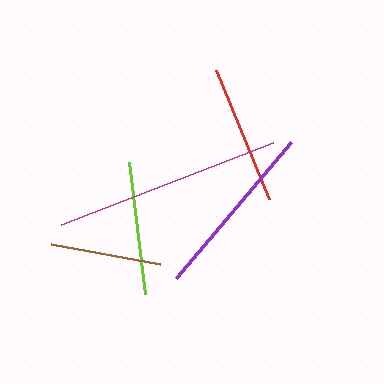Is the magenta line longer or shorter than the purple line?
The magenta line is longer than the purple line.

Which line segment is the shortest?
The brown line is the shortest at approximately 111 pixels.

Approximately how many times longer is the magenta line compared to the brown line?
The magenta line is approximately 2.0 times the length of the brown line.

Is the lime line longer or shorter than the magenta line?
The magenta line is longer than the lime line.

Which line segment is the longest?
The magenta line is the longest at approximately 227 pixels.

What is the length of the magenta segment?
The magenta segment is approximately 227 pixels long.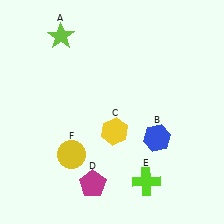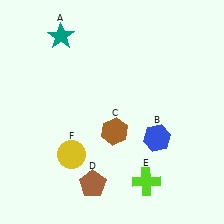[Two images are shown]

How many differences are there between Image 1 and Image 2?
There are 3 differences between the two images.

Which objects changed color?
A changed from lime to teal. C changed from yellow to brown. D changed from magenta to brown.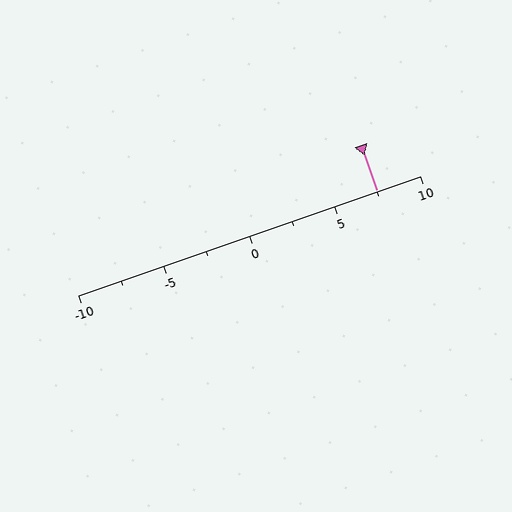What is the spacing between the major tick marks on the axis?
The major ticks are spaced 5 apart.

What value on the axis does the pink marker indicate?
The marker indicates approximately 7.5.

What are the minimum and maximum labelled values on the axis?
The axis runs from -10 to 10.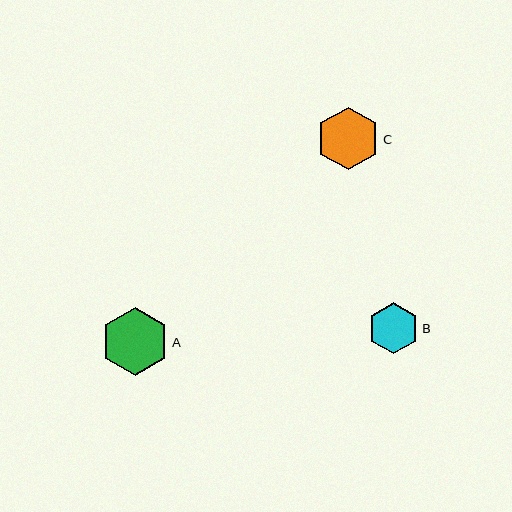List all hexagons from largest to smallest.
From largest to smallest: A, C, B.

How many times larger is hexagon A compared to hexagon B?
Hexagon A is approximately 1.3 times the size of hexagon B.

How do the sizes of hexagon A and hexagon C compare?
Hexagon A and hexagon C are approximately the same size.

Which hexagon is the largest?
Hexagon A is the largest with a size of approximately 68 pixels.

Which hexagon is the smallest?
Hexagon B is the smallest with a size of approximately 51 pixels.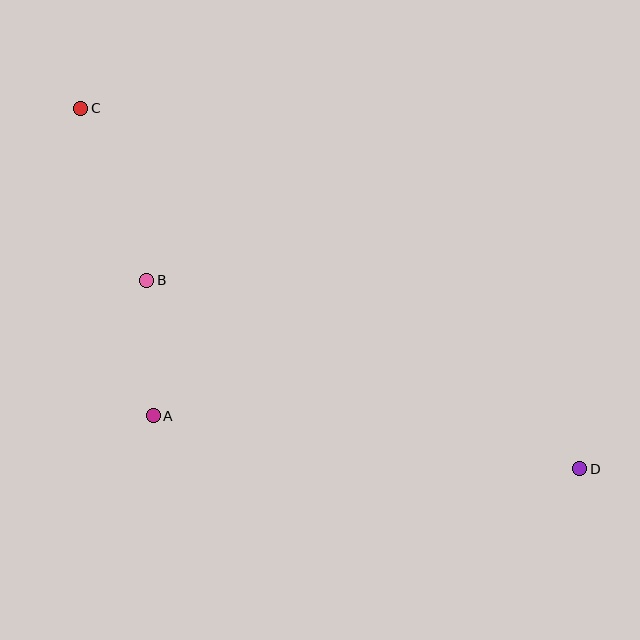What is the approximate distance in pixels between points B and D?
The distance between B and D is approximately 472 pixels.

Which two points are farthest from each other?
Points C and D are farthest from each other.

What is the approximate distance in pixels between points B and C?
The distance between B and C is approximately 184 pixels.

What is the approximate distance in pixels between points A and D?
The distance between A and D is approximately 430 pixels.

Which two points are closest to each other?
Points A and B are closest to each other.